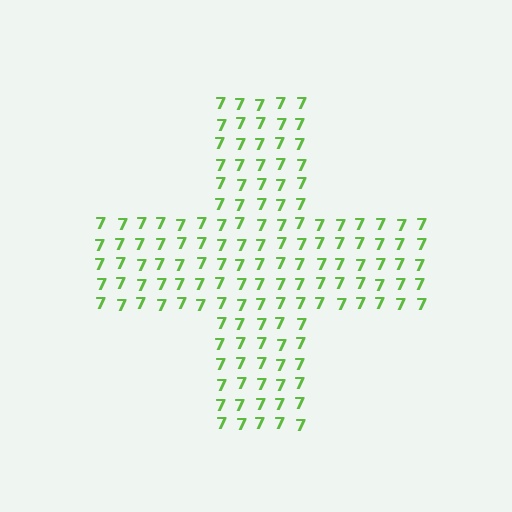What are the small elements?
The small elements are digit 7's.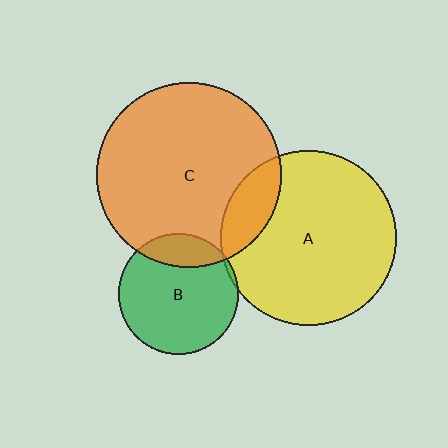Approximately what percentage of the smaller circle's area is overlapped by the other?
Approximately 20%.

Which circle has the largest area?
Circle C (orange).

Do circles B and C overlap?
Yes.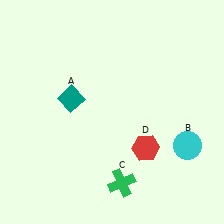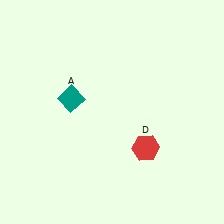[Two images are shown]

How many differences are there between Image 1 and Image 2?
There are 2 differences between the two images.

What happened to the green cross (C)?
The green cross (C) was removed in Image 2. It was in the bottom-right area of Image 1.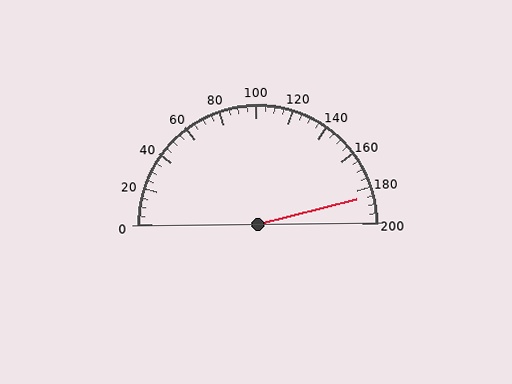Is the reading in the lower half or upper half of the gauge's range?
The reading is in the upper half of the range (0 to 200).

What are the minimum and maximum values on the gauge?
The gauge ranges from 0 to 200.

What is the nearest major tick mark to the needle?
The nearest major tick mark is 180.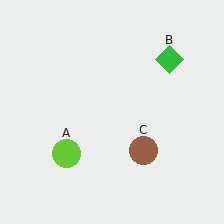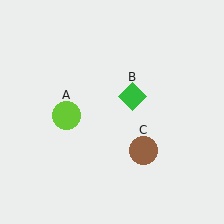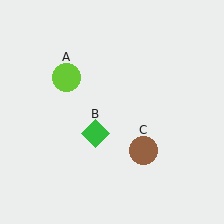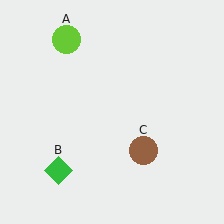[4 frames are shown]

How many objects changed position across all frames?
2 objects changed position: lime circle (object A), green diamond (object B).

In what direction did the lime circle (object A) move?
The lime circle (object A) moved up.